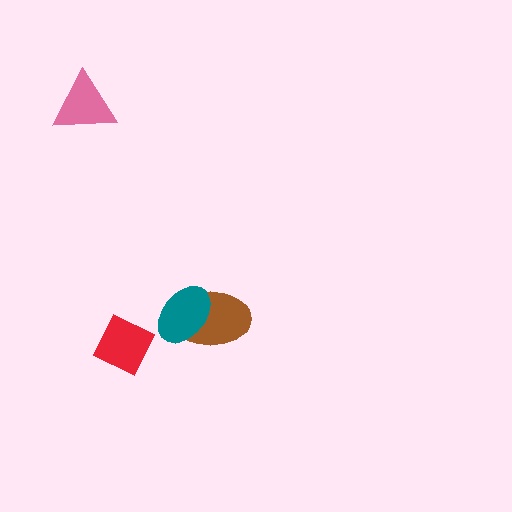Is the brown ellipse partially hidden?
Yes, it is partially covered by another shape.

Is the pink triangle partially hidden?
No, no other shape covers it.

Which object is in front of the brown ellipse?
The teal ellipse is in front of the brown ellipse.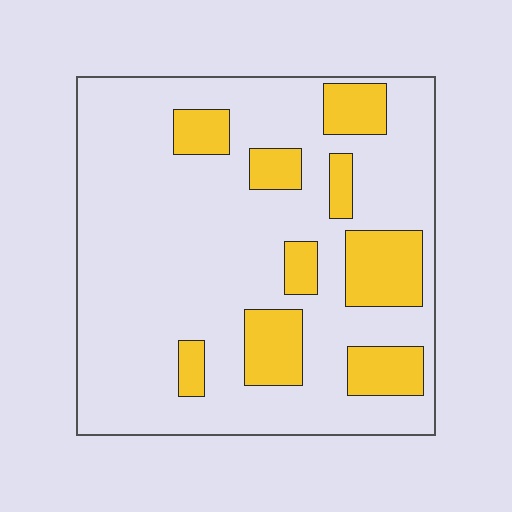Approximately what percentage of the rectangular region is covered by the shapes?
Approximately 20%.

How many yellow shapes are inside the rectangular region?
9.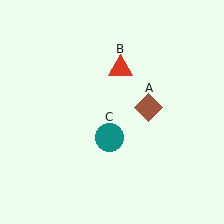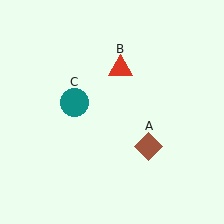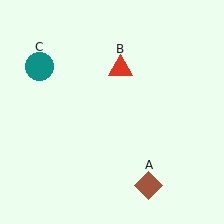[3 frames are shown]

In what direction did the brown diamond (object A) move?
The brown diamond (object A) moved down.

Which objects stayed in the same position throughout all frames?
Red triangle (object B) remained stationary.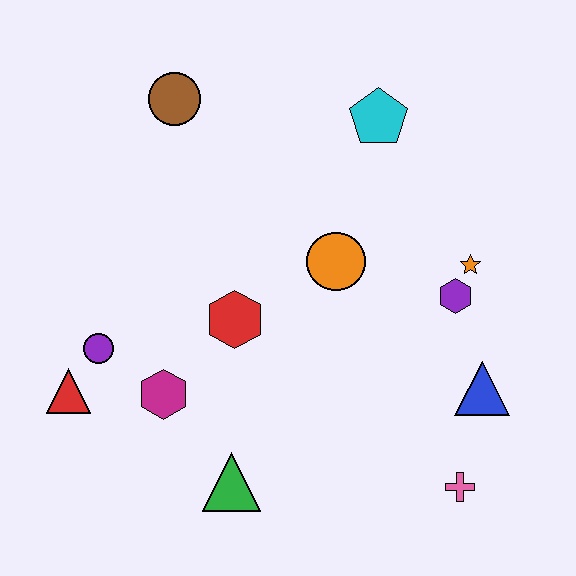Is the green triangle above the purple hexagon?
No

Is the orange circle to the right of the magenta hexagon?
Yes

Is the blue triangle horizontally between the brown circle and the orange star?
No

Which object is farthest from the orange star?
The red triangle is farthest from the orange star.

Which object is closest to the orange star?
The purple hexagon is closest to the orange star.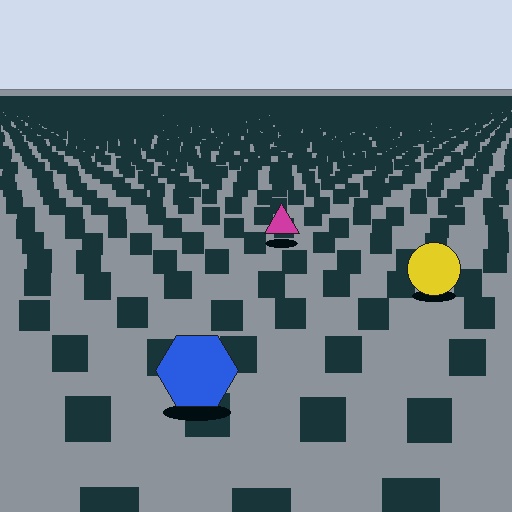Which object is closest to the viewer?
The blue hexagon is closest. The texture marks near it are larger and more spread out.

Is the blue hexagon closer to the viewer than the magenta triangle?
Yes. The blue hexagon is closer — you can tell from the texture gradient: the ground texture is coarser near it.